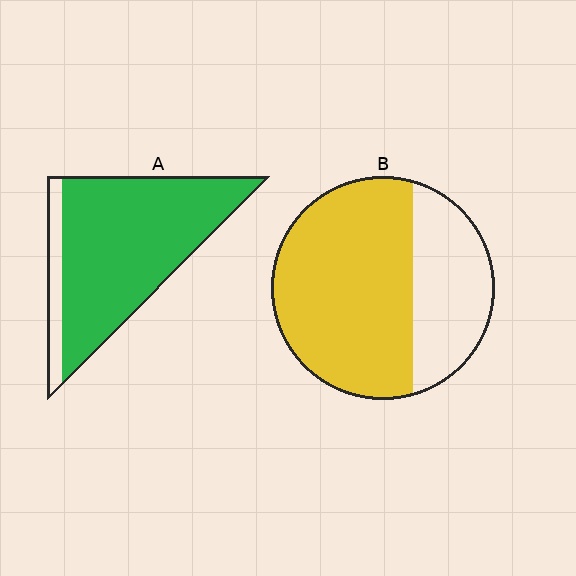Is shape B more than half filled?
Yes.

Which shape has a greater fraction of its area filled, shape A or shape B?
Shape A.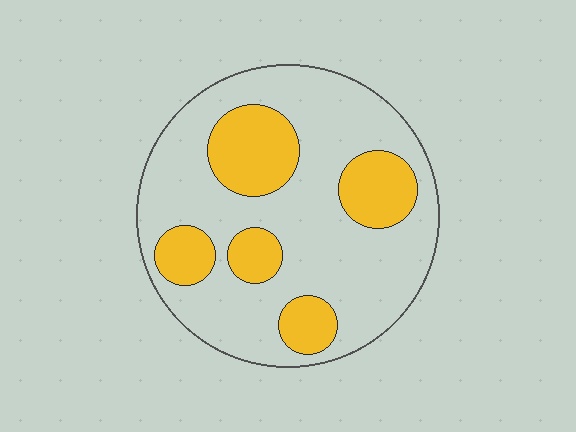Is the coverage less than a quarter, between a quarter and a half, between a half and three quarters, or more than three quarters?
Between a quarter and a half.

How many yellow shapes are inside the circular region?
5.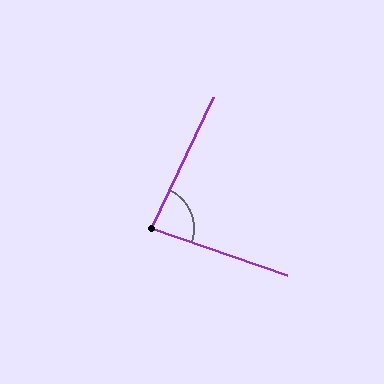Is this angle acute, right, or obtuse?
It is acute.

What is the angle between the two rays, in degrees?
Approximately 84 degrees.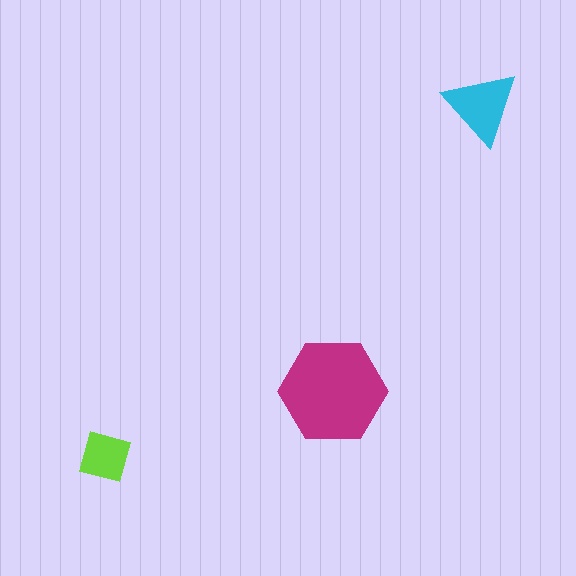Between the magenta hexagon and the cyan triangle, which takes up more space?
The magenta hexagon.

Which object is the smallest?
The lime square.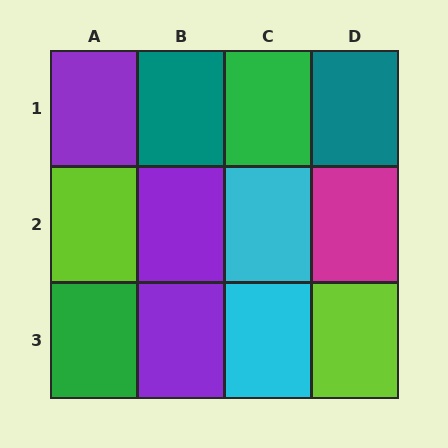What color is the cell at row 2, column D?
Magenta.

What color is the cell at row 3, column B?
Purple.